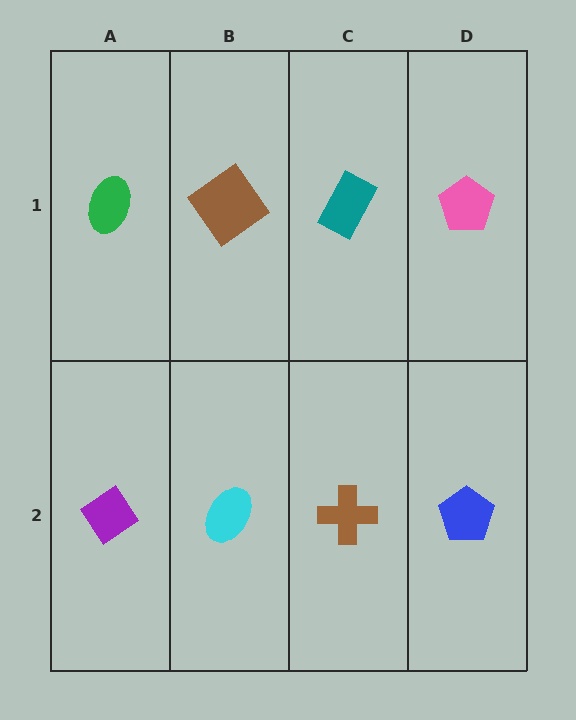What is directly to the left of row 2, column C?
A cyan ellipse.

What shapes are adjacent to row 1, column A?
A purple diamond (row 2, column A), a brown diamond (row 1, column B).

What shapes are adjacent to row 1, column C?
A brown cross (row 2, column C), a brown diamond (row 1, column B), a pink pentagon (row 1, column D).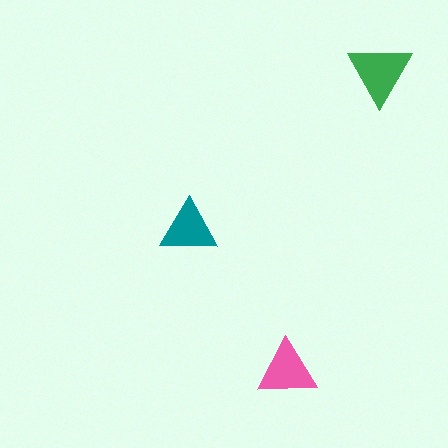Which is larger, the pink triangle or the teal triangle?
The pink one.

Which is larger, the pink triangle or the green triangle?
The green one.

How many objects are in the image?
There are 3 objects in the image.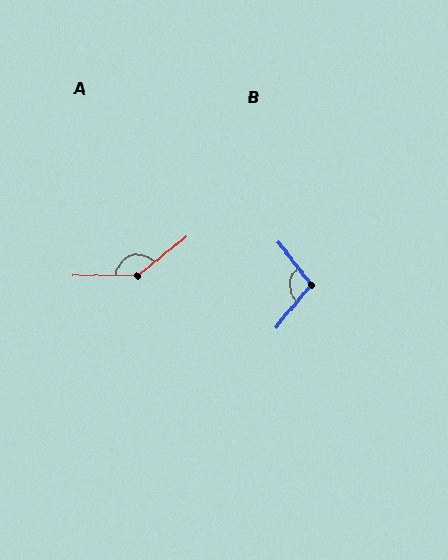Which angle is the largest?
A, at approximately 141 degrees.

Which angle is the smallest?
B, at approximately 102 degrees.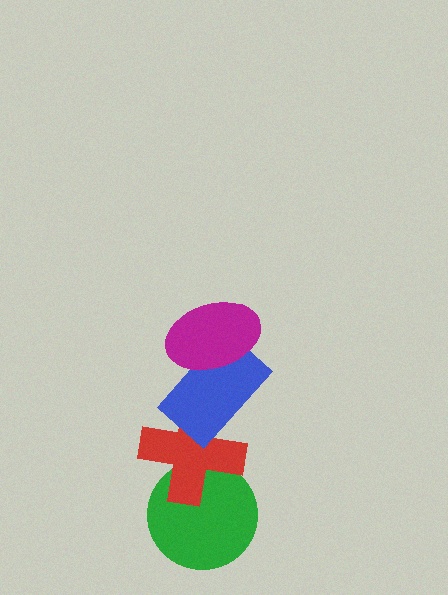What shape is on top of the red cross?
The blue rectangle is on top of the red cross.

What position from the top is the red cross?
The red cross is 3rd from the top.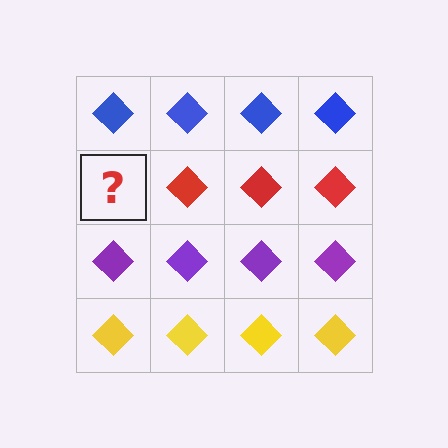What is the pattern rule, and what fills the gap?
The rule is that each row has a consistent color. The gap should be filled with a red diamond.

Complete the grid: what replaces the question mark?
The question mark should be replaced with a red diamond.